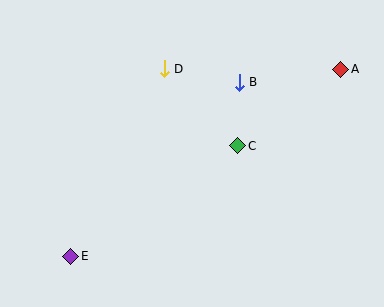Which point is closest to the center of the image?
Point C at (237, 146) is closest to the center.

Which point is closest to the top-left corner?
Point D is closest to the top-left corner.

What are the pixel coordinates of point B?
Point B is at (239, 82).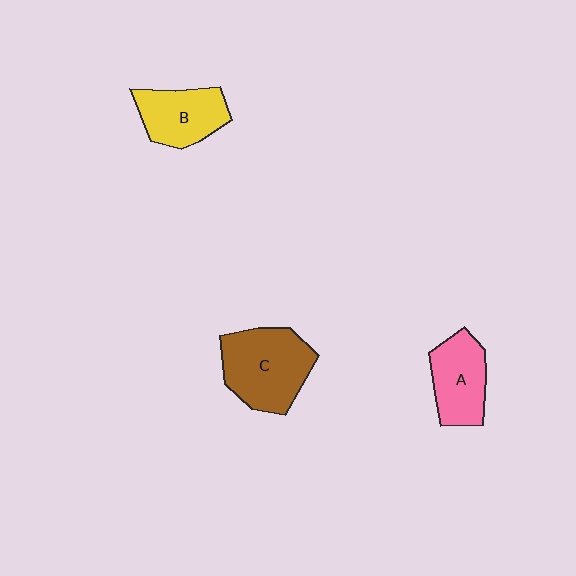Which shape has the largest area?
Shape C (brown).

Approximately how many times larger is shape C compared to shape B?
Approximately 1.4 times.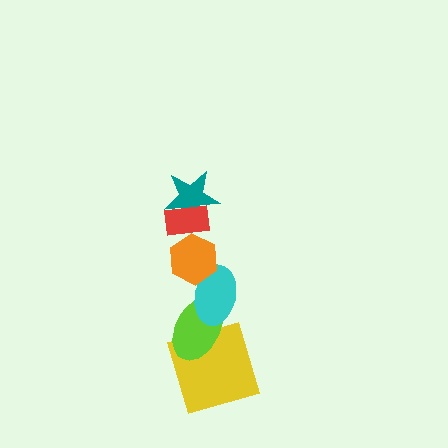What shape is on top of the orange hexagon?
The teal star is on top of the orange hexagon.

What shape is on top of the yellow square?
The lime ellipse is on top of the yellow square.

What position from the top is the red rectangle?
The red rectangle is 1st from the top.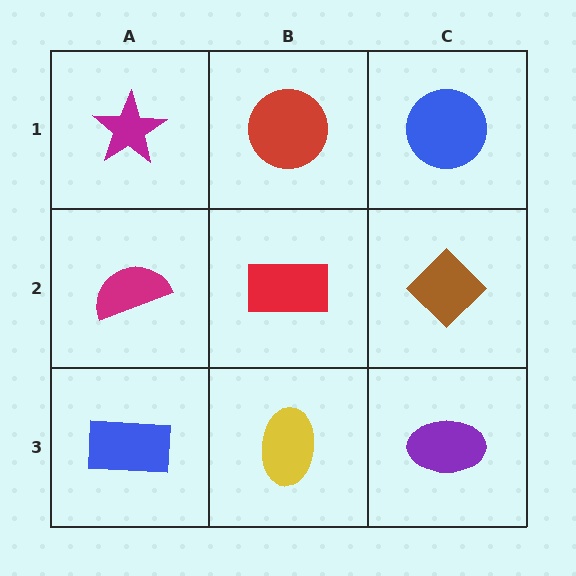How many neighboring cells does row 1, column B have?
3.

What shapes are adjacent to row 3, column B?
A red rectangle (row 2, column B), a blue rectangle (row 3, column A), a purple ellipse (row 3, column C).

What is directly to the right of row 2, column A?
A red rectangle.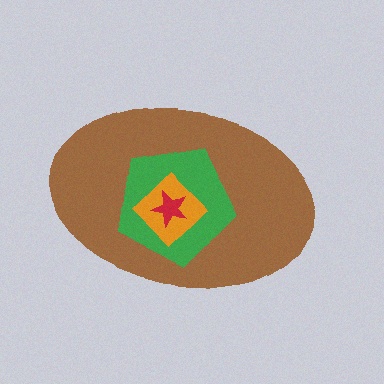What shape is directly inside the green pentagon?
The orange diamond.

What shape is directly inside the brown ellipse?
The green pentagon.